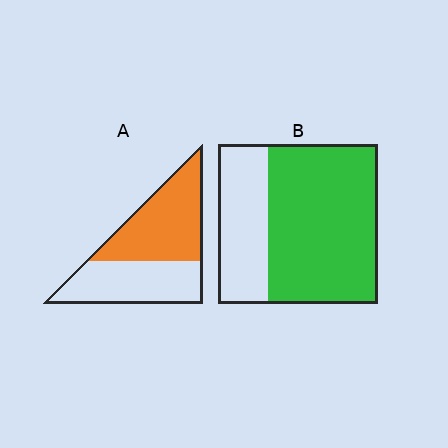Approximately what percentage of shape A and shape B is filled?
A is approximately 55% and B is approximately 70%.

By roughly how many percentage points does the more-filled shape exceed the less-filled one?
By roughly 15 percentage points (B over A).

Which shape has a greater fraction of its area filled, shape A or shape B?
Shape B.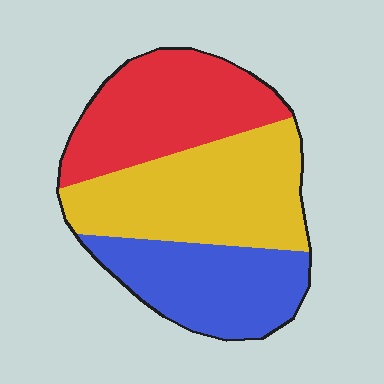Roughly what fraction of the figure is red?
Red takes up between a sixth and a third of the figure.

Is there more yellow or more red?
Yellow.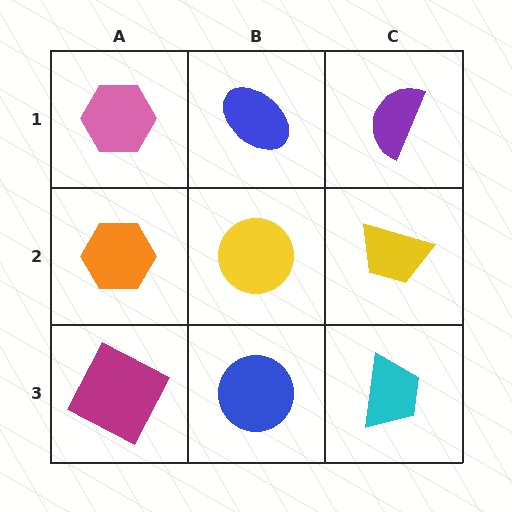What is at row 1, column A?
A pink hexagon.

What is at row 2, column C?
A yellow trapezoid.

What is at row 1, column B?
A blue ellipse.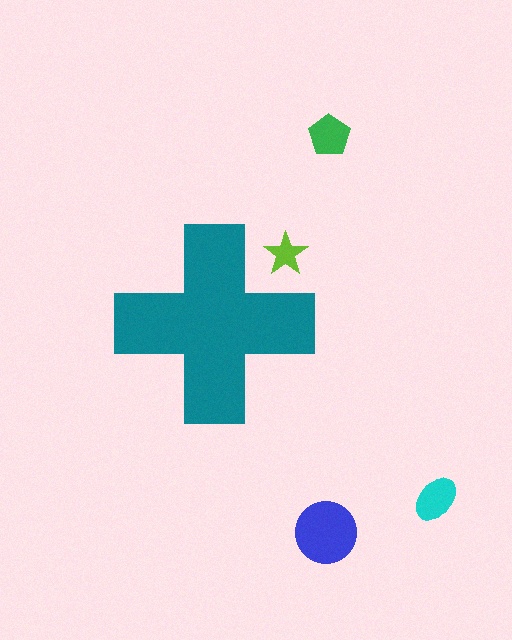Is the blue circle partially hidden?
No, the blue circle is fully visible.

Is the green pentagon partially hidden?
No, the green pentagon is fully visible.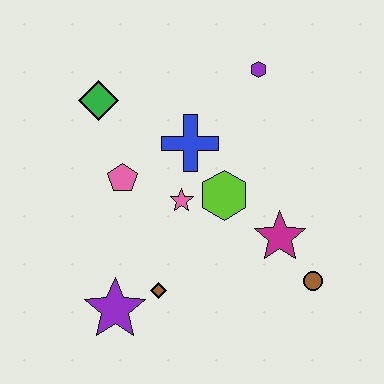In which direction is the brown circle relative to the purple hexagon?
The brown circle is below the purple hexagon.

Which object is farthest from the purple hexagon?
The purple star is farthest from the purple hexagon.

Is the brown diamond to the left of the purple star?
No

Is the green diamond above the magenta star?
Yes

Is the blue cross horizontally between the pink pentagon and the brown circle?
Yes